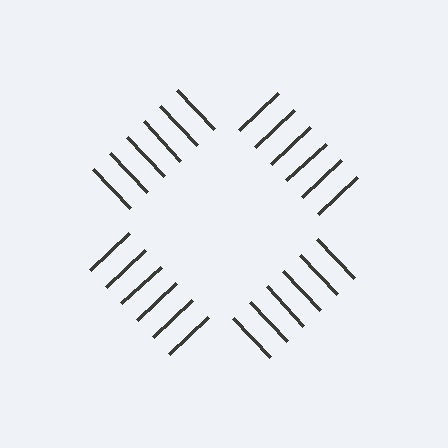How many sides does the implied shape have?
4 sides — the line-ends trace a square.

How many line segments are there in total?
24 — 6 along each of the 4 edges.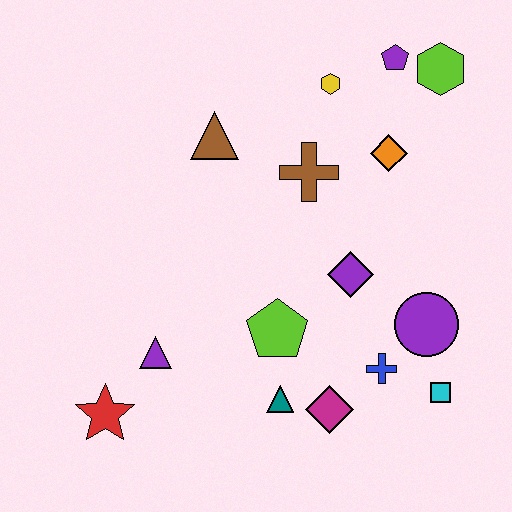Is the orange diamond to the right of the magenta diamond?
Yes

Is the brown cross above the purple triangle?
Yes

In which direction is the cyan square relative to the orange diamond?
The cyan square is below the orange diamond.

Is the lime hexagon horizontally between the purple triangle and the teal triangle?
No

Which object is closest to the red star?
The purple triangle is closest to the red star.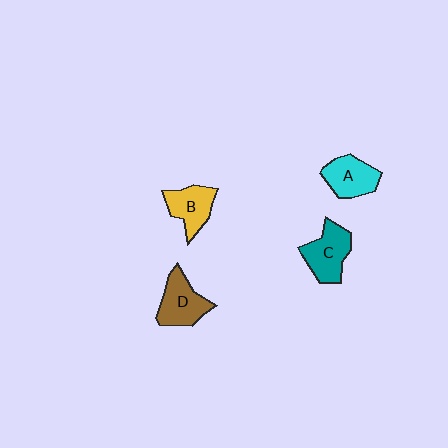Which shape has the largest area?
Shape C (teal).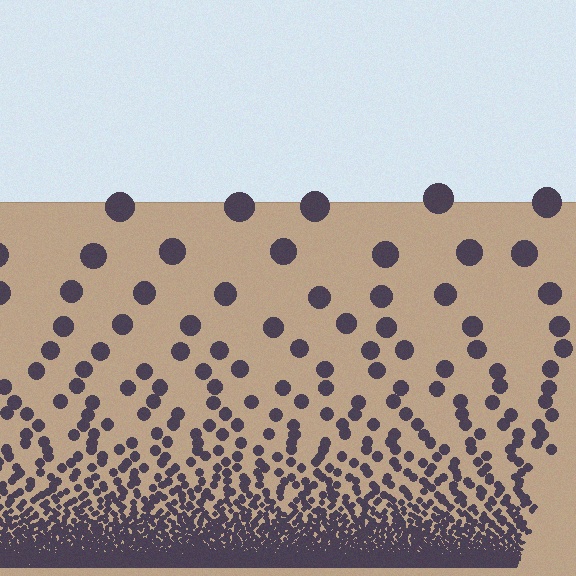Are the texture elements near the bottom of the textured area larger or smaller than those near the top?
Smaller. The gradient is inverted — elements near the bottom are smaller and denser.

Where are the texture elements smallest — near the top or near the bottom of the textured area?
Near the bottom.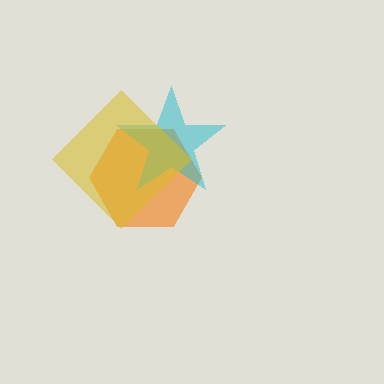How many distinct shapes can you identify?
There are 3 distinct shapes: an orange hexagon, a cyan star, a yellow diamond.